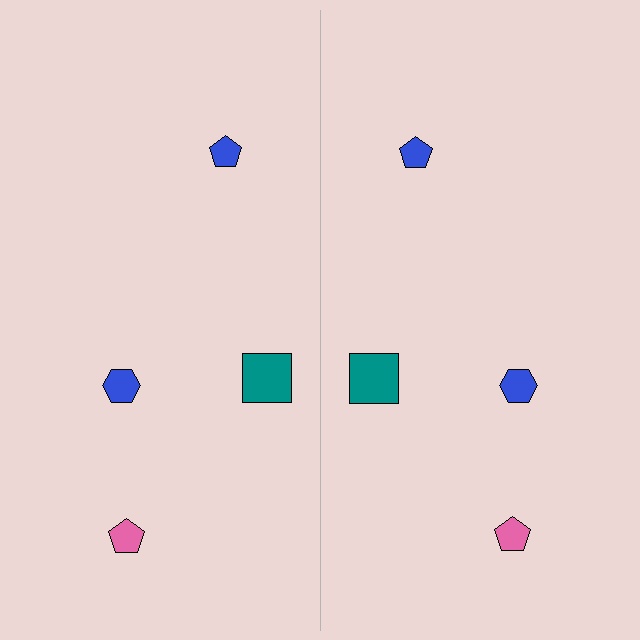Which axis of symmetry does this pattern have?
The pattern has a vertical axis of symmetry running through the center of the image.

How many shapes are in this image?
There are 8 shapes in this image.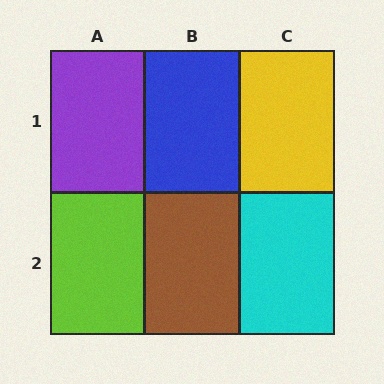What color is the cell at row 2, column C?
Cyan.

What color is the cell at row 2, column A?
Lime.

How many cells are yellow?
1 cell is yellow.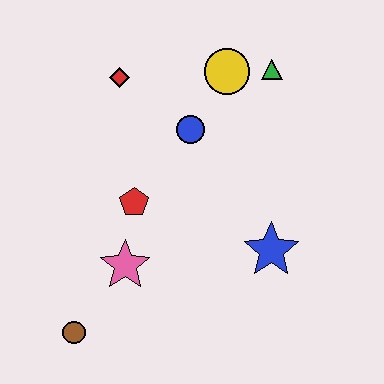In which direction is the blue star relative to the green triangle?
The blue star is below the green triangle.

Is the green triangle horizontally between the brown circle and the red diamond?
No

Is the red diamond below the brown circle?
No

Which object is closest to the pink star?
The red pentagon is closest to the pink star.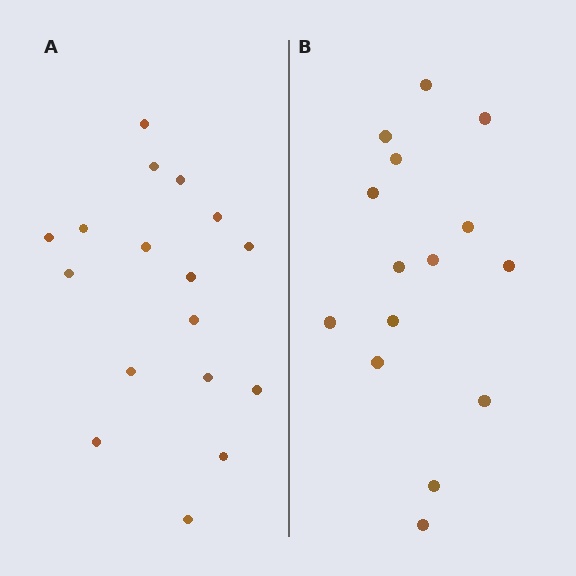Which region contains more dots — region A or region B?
Region A (the left region) has more dots.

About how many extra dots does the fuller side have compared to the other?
Region A has just a few more — roughly 2 or 3 more dots than region B.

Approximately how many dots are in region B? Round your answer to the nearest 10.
About 20 dots. (The exact count is 15, which rounds to 20.)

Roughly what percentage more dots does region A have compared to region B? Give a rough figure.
About 15% more.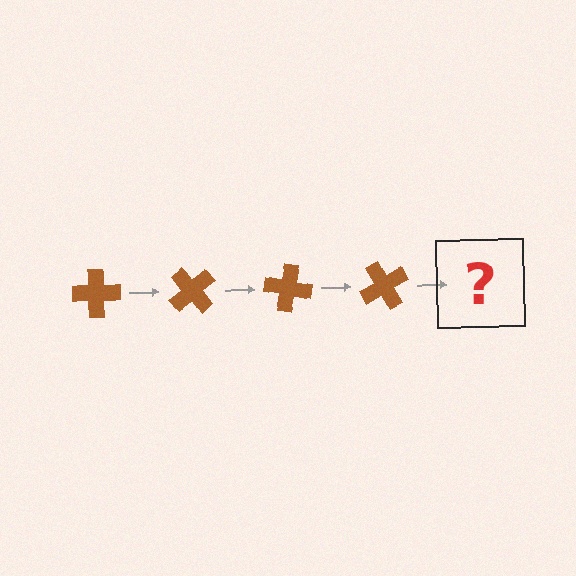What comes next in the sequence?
The next element should be a brown cross rotated 200 degrees.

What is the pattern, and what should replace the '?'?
The pattern is that the cross rotates 50 degrees each step. The '?' should be a brown cross rotated 200 degrees.